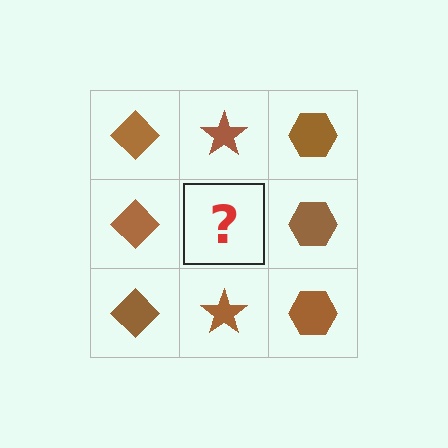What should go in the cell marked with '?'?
The missing cell should contain a brown star.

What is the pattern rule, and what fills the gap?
The rule is that each column has a consistent shape. The gap should be filled with a brown star.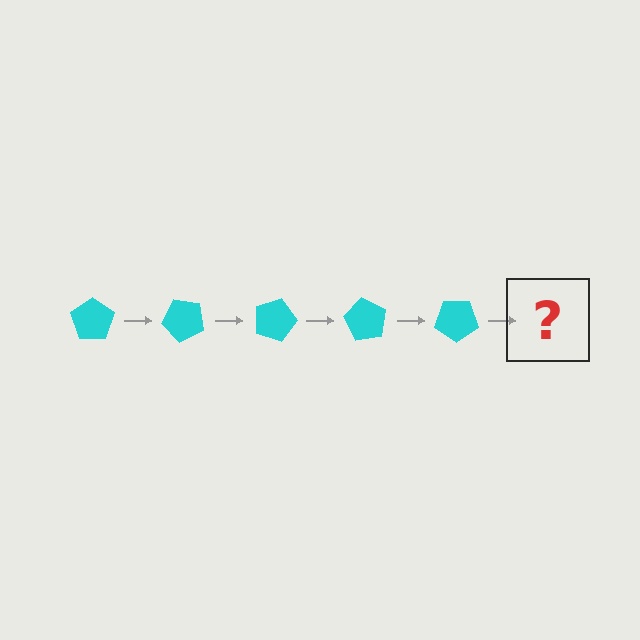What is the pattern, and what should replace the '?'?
The pattern is that the pentagon rotates 45 degrees each step. The '?' should be a cyan pentagon rotated 225 degrees.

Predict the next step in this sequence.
The next step is a cyan pentagon rotated 225 degrees.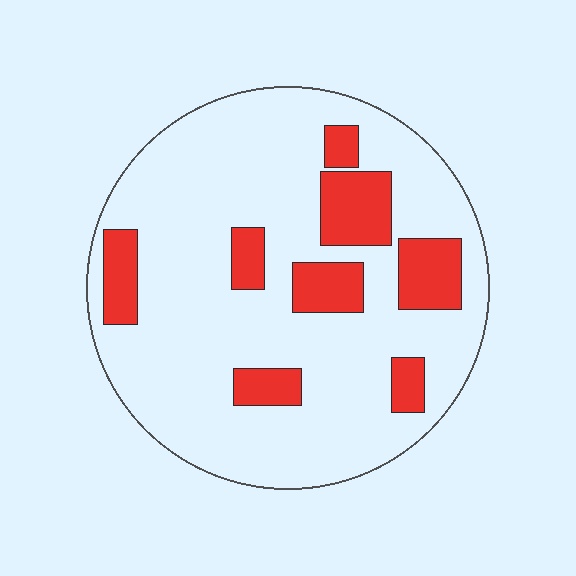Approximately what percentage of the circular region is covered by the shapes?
Approximately 20%.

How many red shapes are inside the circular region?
8.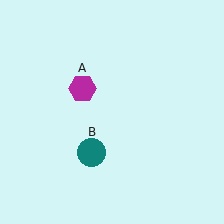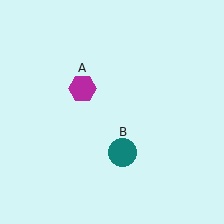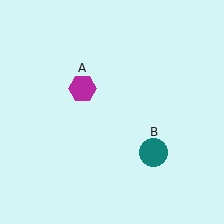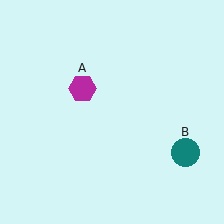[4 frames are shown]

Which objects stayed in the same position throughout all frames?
Magenta hexagon (object A) remained stationary.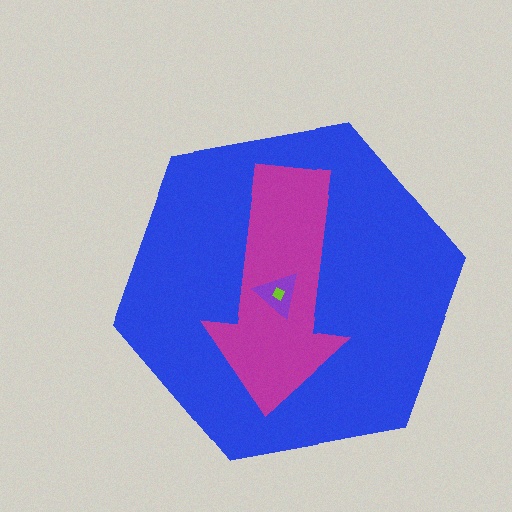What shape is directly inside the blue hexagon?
The magenta arrow.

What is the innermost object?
The lime diamond.